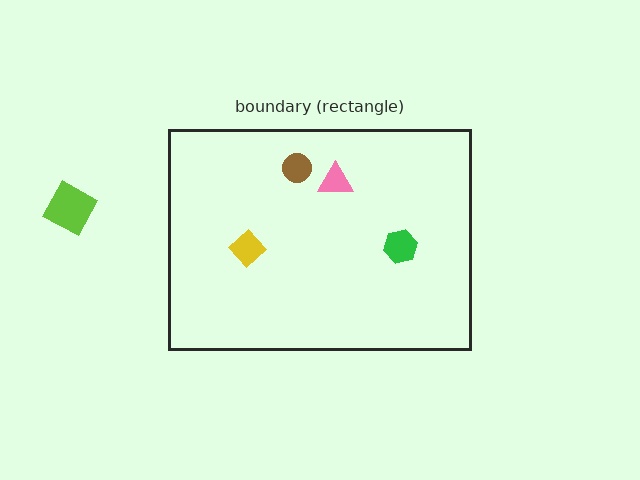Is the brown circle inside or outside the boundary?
Inside.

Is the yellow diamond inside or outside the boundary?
Inside.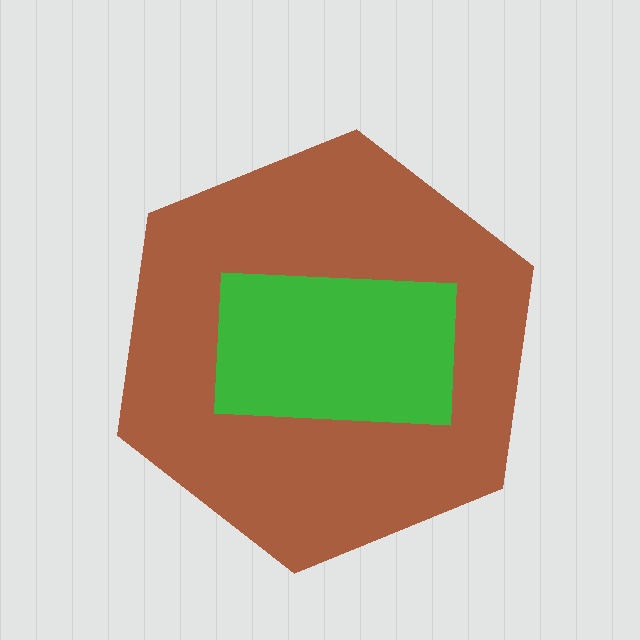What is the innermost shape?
The green rectangle.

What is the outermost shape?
The brown hexagon.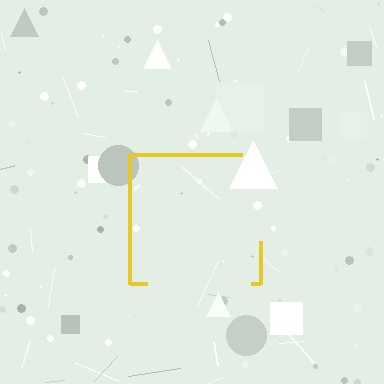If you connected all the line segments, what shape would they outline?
They would outline a square.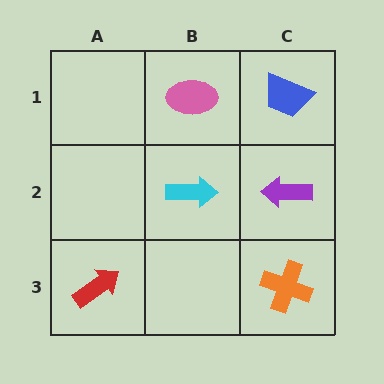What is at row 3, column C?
An orange cross.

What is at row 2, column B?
A cyan arrow.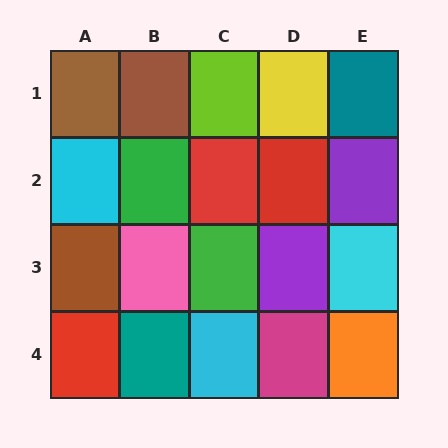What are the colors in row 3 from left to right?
Brown, pink, green, purple, cyan.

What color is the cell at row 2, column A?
Cyan.